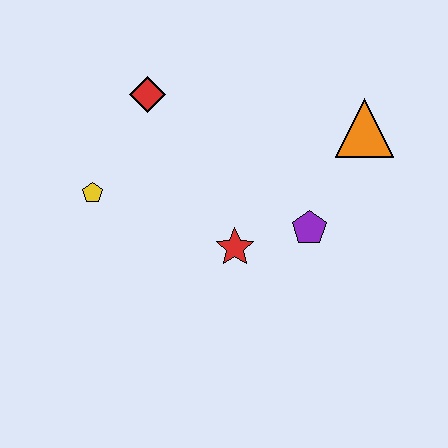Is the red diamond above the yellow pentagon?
Yes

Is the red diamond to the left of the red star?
Yes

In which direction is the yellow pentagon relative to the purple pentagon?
The yellow pentagon is to the left of the purple pentagon.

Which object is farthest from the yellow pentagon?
The orange triangle is farthest from the yellow pentagon.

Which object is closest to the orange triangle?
The purple pentagon is closest to the orange triangle.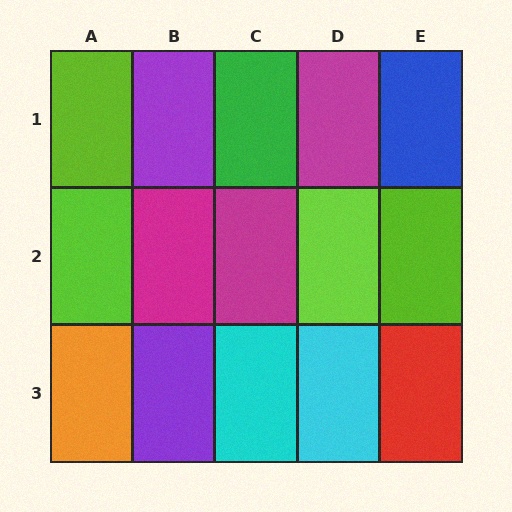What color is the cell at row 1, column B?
Purple.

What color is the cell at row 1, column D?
Magenta.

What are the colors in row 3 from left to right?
Orange, purple, cyan, cyan, red.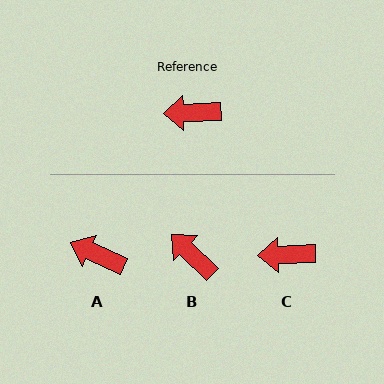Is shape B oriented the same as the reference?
No, it is off by about 46 degrees.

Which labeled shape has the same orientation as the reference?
C.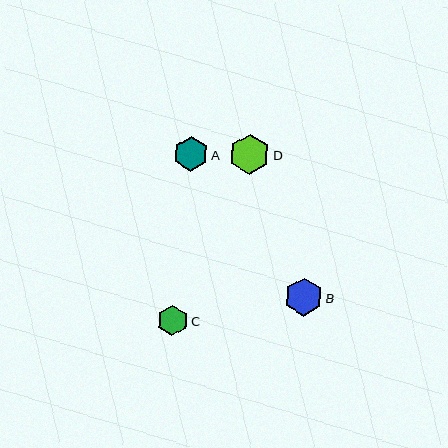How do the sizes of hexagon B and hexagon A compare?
Hexagon B and hexagon A are approximately the same size.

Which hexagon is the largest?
Hexagon D is the largest with a size of approximately 40 pixels.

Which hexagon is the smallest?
Hexagon C is the smallest with a size of approximately 30 pixels.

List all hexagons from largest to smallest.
From largest to smallest: D, B, A, C.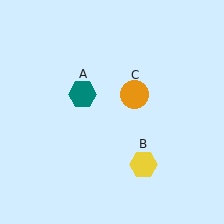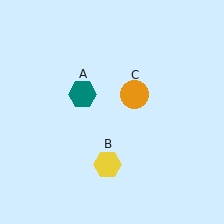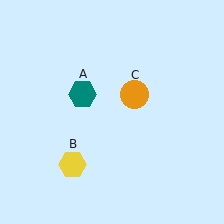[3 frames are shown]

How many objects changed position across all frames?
1 object changed position: yellow hexagon (object B).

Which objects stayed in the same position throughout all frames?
Teal hexagon (object A) and orange circle (object C) remained stationary.